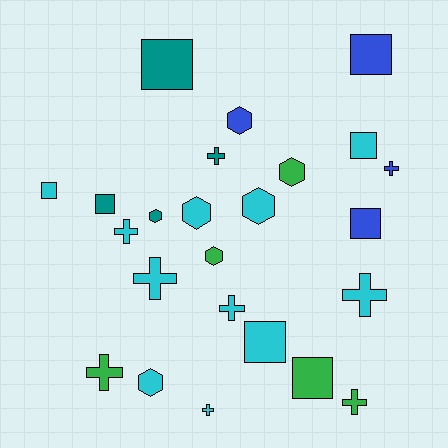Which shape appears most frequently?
Cross, with 9 objects.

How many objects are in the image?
There are 24 objects.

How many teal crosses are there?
There is 1 teal cross.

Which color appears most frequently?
Cyan, with 11 objects.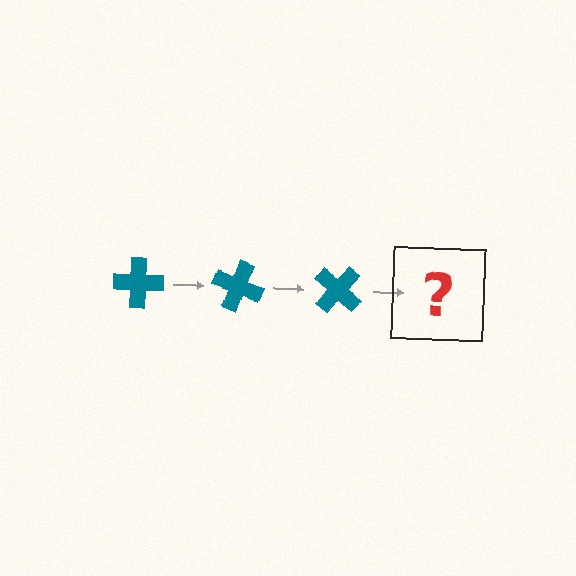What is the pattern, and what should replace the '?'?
The pattern is that the cross rotates 20 degrees each step. The '?' should be a teal cross rotated 60 degrees.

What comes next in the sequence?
The next element should be a teal cross rotated 60 degrees.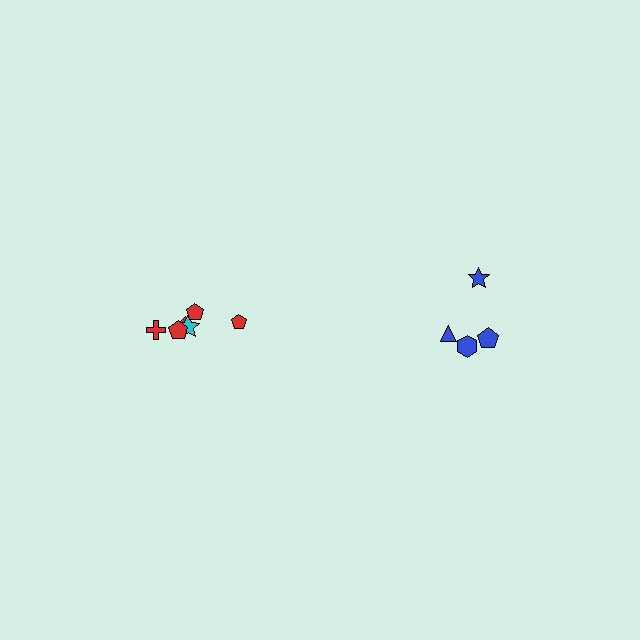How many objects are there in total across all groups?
There are 10 objects.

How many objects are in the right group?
There are 4 objects.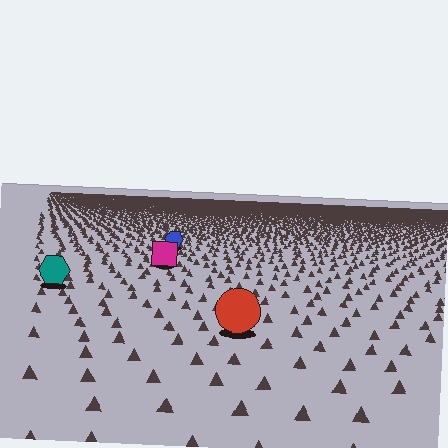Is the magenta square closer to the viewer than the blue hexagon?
Yes. The magenta square is closer — you can tell from the texture gradient: the ground texture is coarser near it.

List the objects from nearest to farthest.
From nearest to farthest: the red circle, the teal hexagon, the magenta square, the blue hexagon.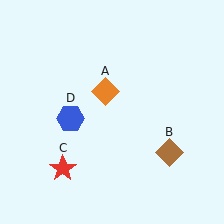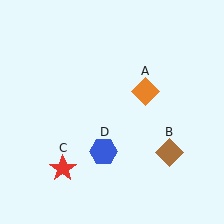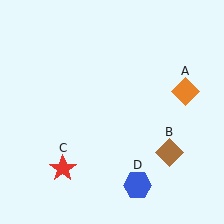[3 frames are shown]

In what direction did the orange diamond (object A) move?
The orange diamond (object A) moved right.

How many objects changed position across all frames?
2 objects changed position: orange diamond (object A), blue hexagon (object D).